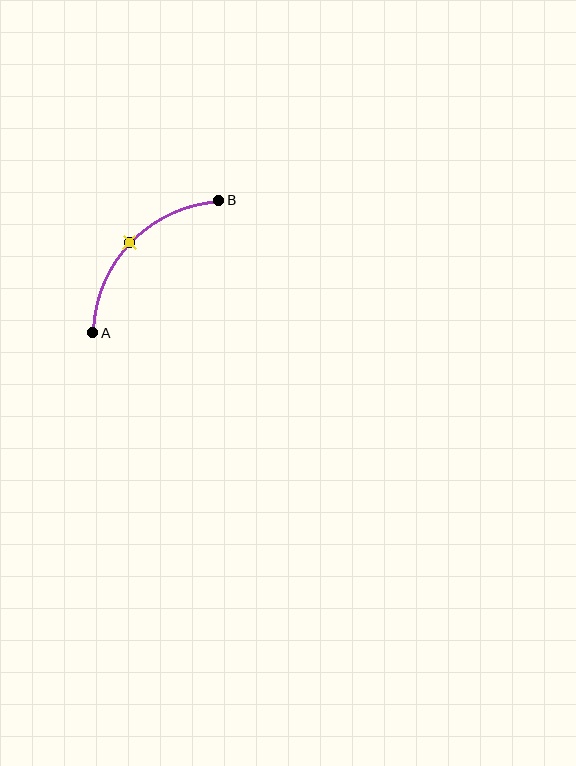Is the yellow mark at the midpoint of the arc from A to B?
Yes. The yellow mark lies on the arc at equal arc-length from both A and B — it is the arc midpoint.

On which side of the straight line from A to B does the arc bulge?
The arc bulges above and to the left of the straight line connecting A and B.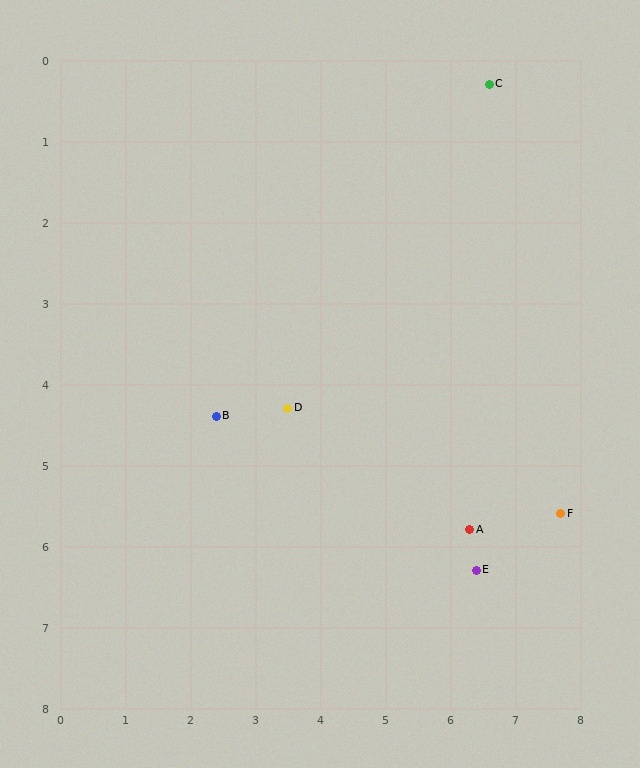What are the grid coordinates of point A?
Point A is at approximately (6.3, 5.8).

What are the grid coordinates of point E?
Point E is at approximately (6.4, 6.3).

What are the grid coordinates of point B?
Point B is at approximately (2.4, 4.4).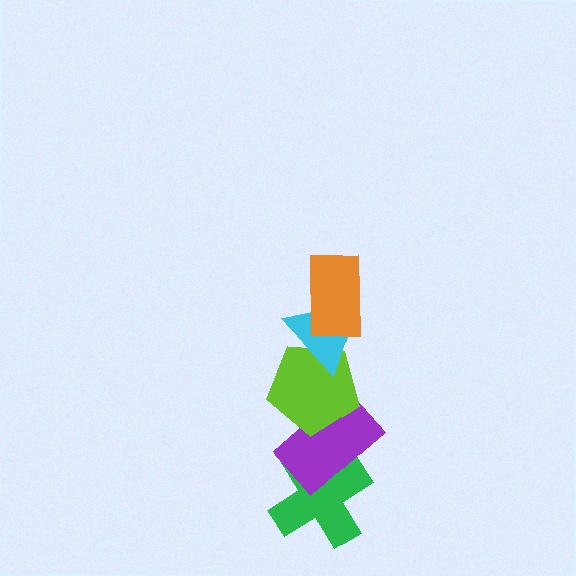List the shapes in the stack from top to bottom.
From top to bottom: the orange rectangle, the cyan triangle, the lime pentagon, the purple rectangle, the green cross.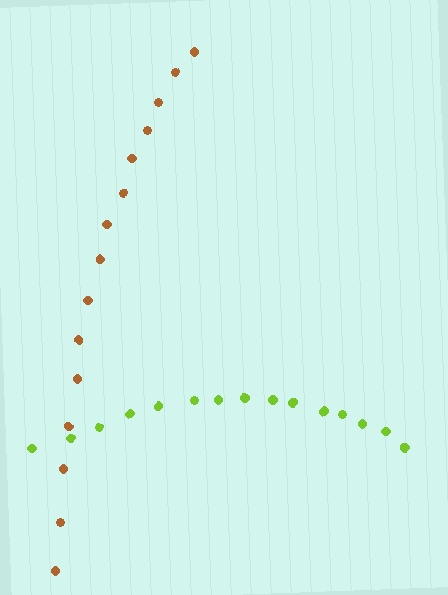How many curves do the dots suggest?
There are 2 distinct paths.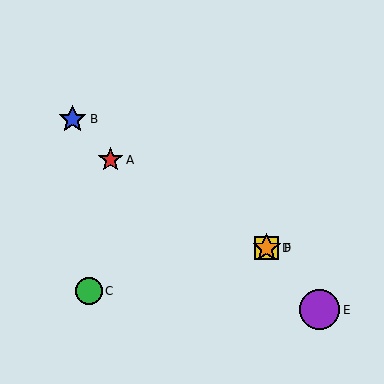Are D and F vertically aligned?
Yes, both are at x≈267.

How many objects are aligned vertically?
2 objects (D, F) are aligned vertically.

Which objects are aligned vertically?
Objects D, F are aligned vertically.